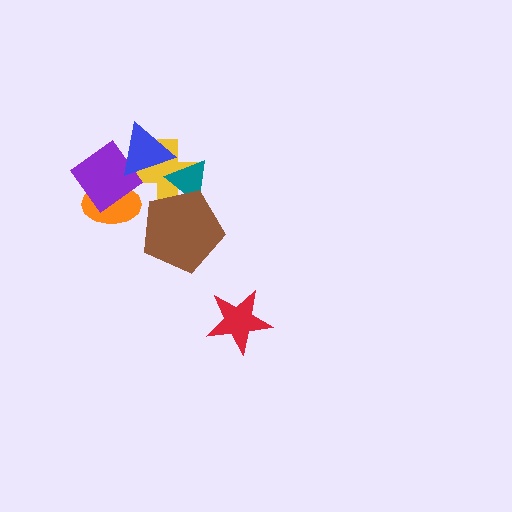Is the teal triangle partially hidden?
Yes, it is partially covered by another shape.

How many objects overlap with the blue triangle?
2 objects overlap with the blue triangle.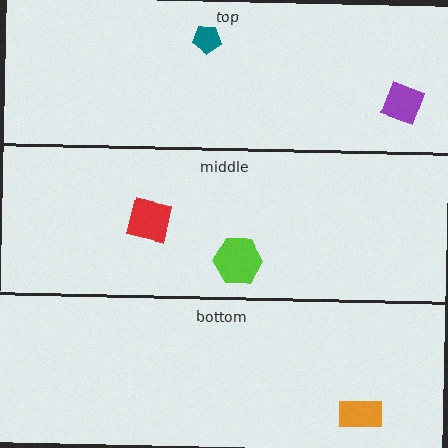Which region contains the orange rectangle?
The bottom region.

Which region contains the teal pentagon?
The top region.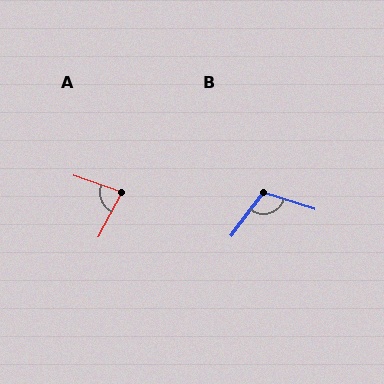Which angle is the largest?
B, at approximately 110 degrees.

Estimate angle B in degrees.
Approximately 110 degrees.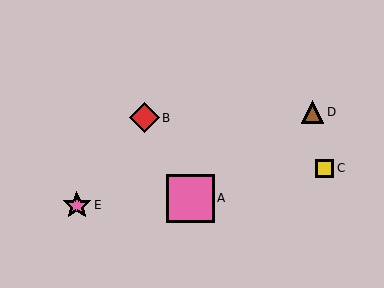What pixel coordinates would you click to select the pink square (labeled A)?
Click at (190, 198) to select the pink square A.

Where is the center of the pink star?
The center of the pink star is at (77, 205).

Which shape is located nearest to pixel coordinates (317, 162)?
The yellow square (labeled C) at (324, 168) is nearest to that location.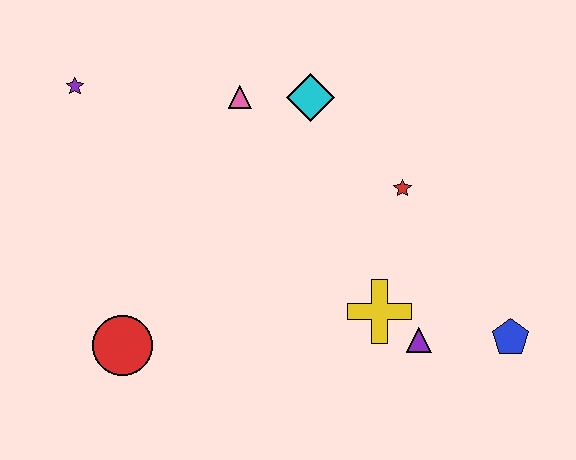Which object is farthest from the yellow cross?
The purple star is farthest from the yellow cross.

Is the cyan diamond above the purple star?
No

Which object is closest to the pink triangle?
The cyan diamond is closest to the pink triangle.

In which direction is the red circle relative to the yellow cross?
The red circle is to the left of the yellow cross.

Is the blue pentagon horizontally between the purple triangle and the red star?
No